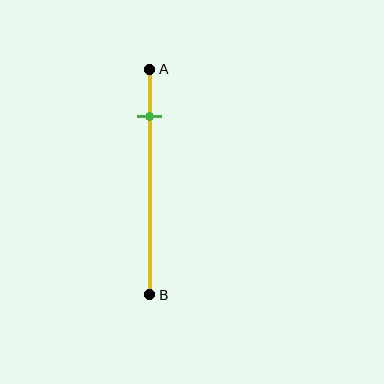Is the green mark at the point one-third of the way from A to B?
No, the mark is at about 20% from A, not at the 33% one-third point.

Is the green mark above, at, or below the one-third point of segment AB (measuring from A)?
The green mark is above the one-third point of segment AB.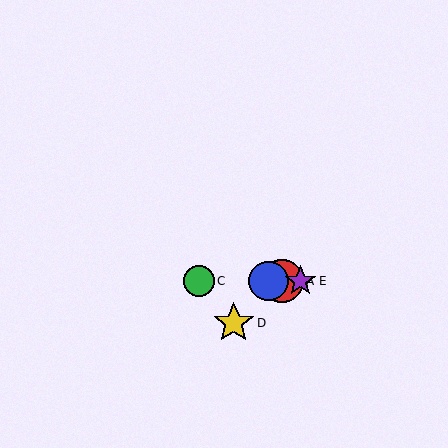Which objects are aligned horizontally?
Objects A, B, C, E are aligned horizontally.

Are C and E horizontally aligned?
Yes, both are at y≈281.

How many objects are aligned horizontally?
4 objects (A, B, C, E) are aligned horizontally.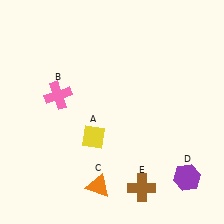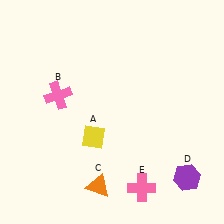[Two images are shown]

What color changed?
The cross (E) changed from brown in Image 1 to pink in Image 2.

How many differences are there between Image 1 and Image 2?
There is 1 difference between the two images.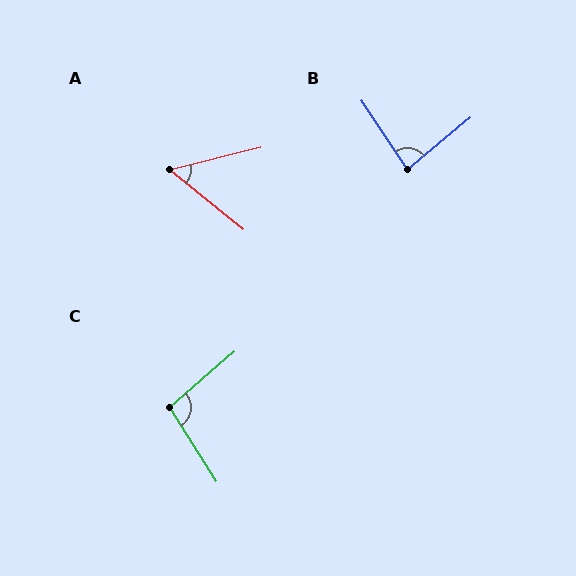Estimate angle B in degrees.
Approximately 84 degrees.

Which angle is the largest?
C, at approximately 98 degrees.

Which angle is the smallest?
A, at approximately 53 degrees.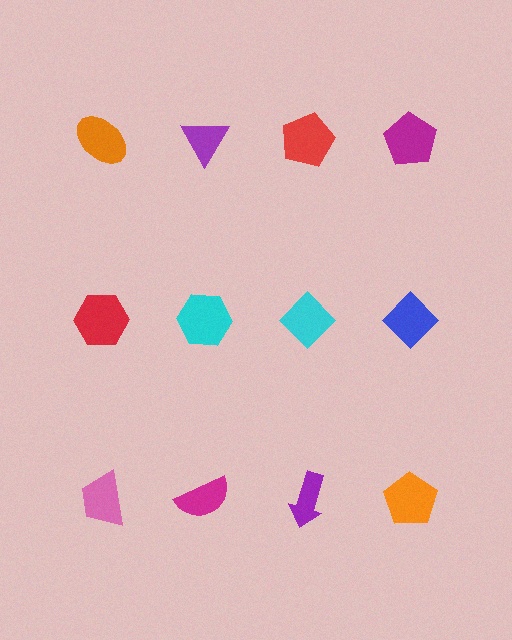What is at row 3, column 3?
A purple arrow.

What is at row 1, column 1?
An orange ellipse.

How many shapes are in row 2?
4 shapes.